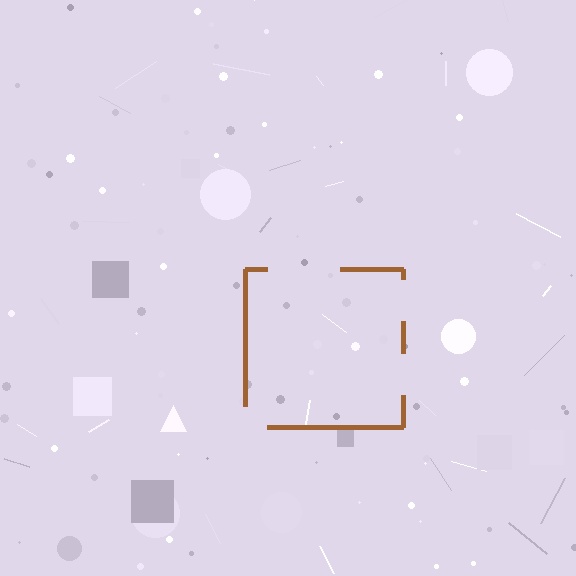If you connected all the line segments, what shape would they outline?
They would outline a square.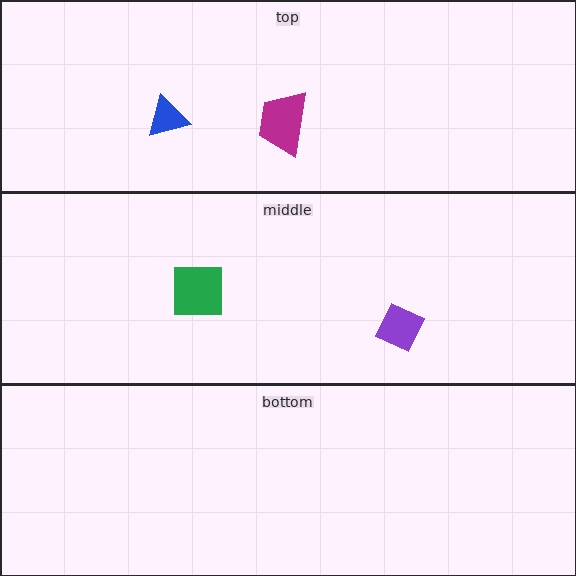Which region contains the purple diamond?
The middle region.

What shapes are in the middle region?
The green square, the purple diamond.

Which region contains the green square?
The middle region.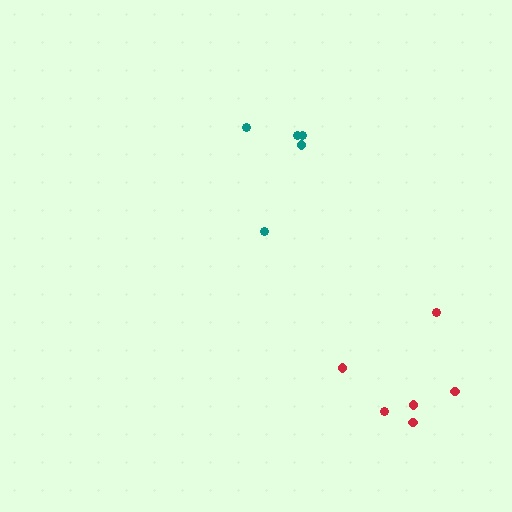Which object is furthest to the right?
The red cluster is rightmost.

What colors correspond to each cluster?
The clusters are colored: red, teal.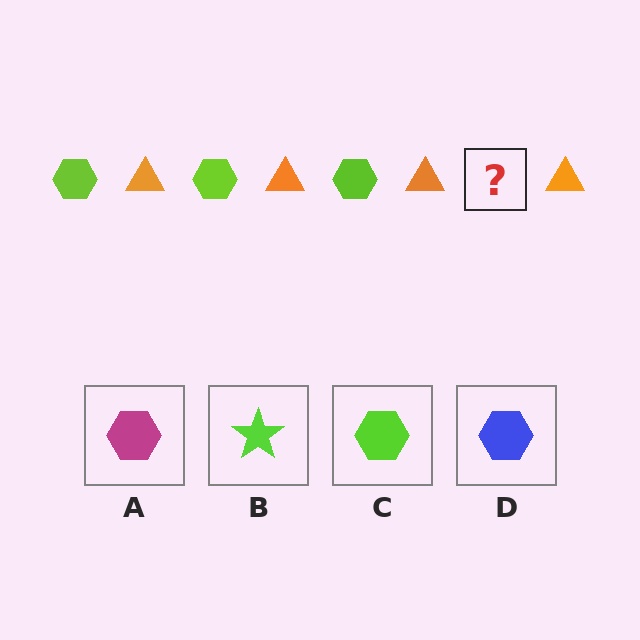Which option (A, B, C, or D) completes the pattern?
C.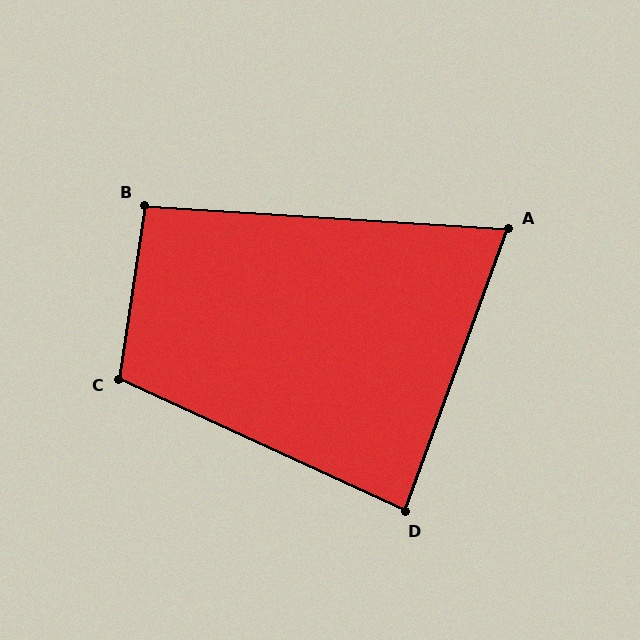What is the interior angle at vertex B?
Approximately 95 degrees (approximately right).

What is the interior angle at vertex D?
Approximately 85 degrees (approximately right).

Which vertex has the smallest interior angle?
A, at approximately 74 degrees.